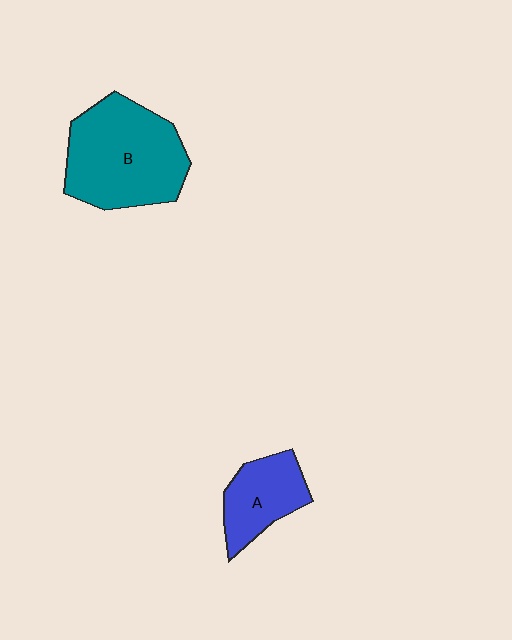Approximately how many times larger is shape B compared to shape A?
Approximately 1.9 times.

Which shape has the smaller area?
Shape A (blue).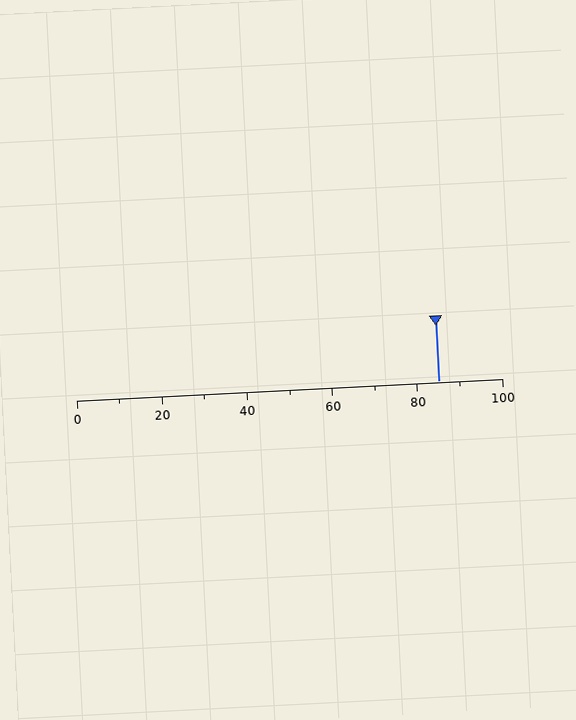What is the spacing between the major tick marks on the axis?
The major ticks are spaced 20 apart.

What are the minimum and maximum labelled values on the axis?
The axis runs from 0 to 100.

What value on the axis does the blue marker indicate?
The marker indicates approximately 85.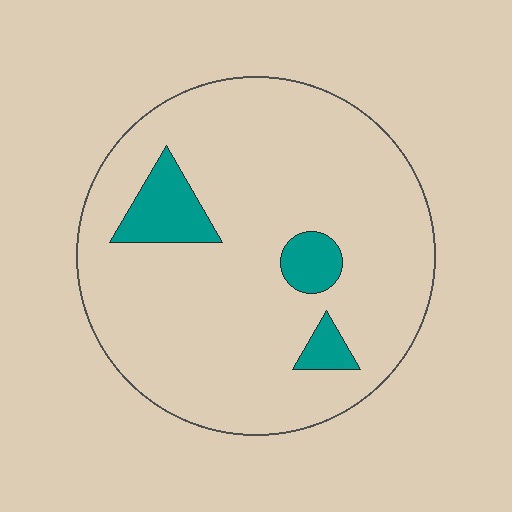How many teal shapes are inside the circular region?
3.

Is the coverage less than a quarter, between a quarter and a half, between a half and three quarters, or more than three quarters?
Less than a quarter.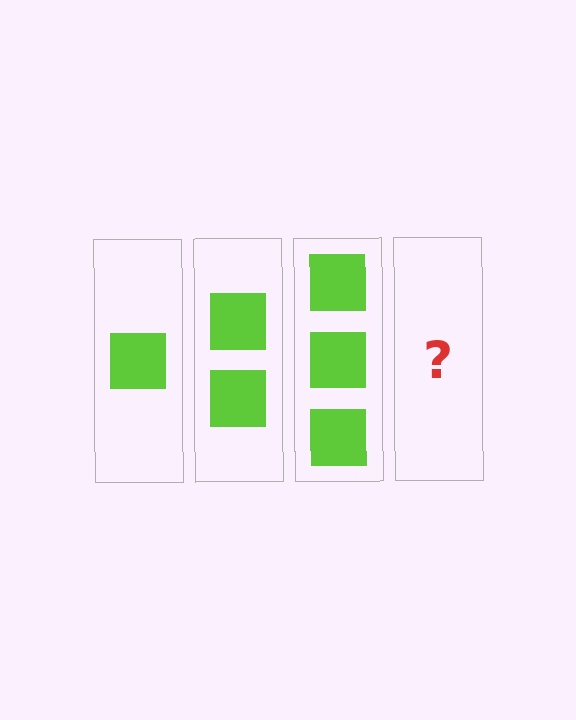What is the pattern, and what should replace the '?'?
The pattern is that each step adds one more square. The '?' should be 4 squares.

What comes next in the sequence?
The next element should be 4 squares.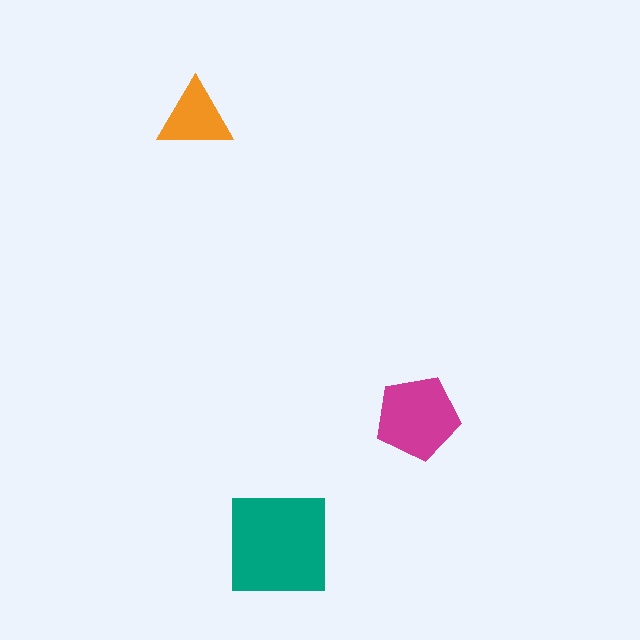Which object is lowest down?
The teal square is bottommost.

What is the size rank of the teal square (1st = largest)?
1st.